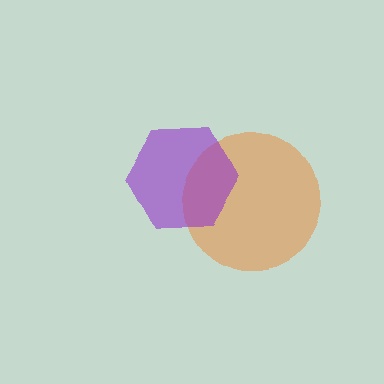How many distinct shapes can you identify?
There are 2 distinct shapes: an orange circle, a purple hexagon.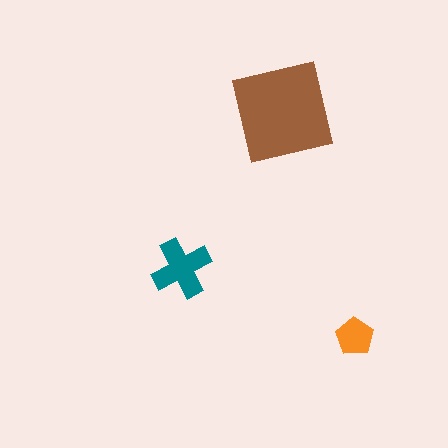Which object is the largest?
The brown square.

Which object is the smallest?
The orange pentagon.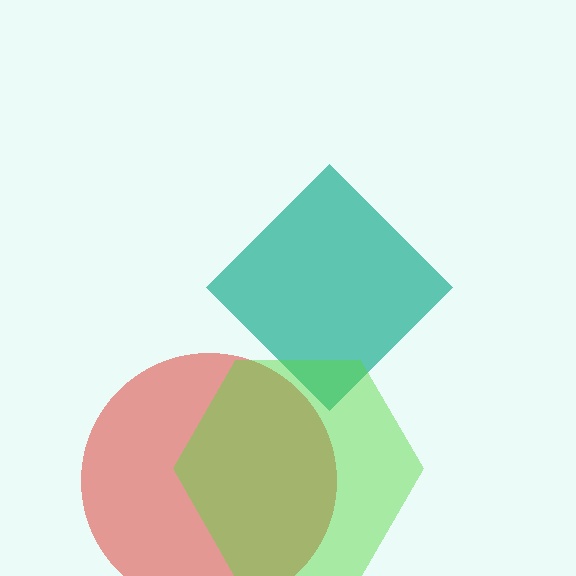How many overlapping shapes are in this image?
There are 3 overlapping shapes in the image.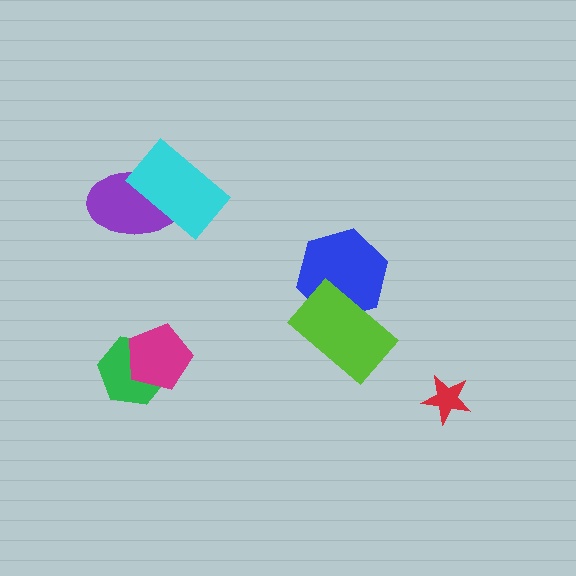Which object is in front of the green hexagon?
The magenta pentagon is in front of the green hexagon.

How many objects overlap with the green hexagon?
1 object overlaps with the green hexagon.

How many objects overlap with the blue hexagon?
1 object overlaps with the blue hexagon.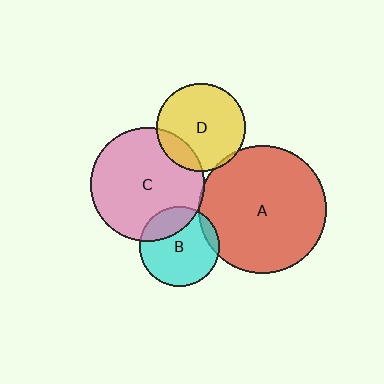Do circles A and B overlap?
Yes.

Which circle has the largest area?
Circle A (red).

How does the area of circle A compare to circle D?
Approximately 2.1 times.